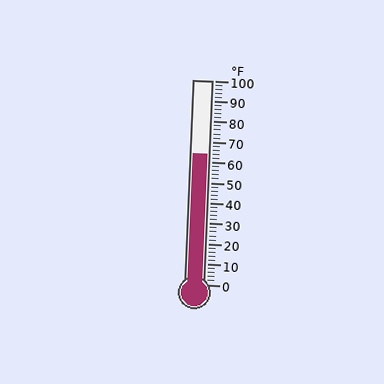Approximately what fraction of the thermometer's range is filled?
The thermometer is filled to approximately 65% of its range.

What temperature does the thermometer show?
The thermometer shows approximately 64°F.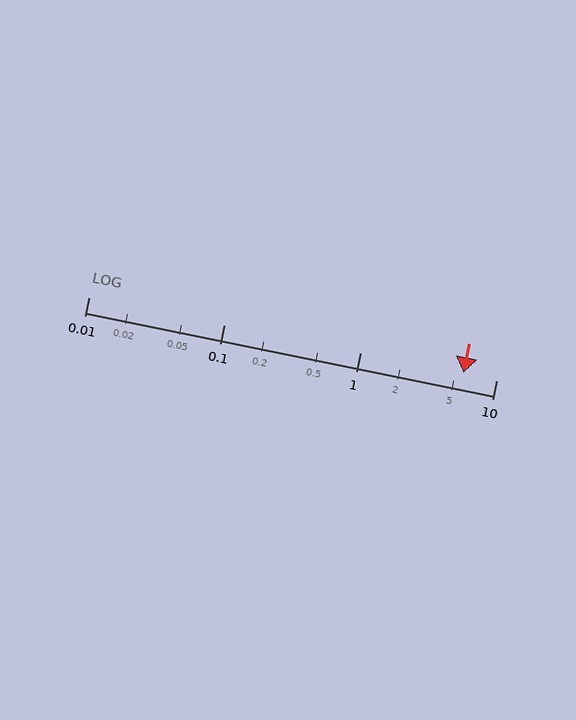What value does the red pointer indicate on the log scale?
The pointer indicates approximately 5.7.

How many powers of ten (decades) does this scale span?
The scale spans 3 decades, from 0.01 to 10.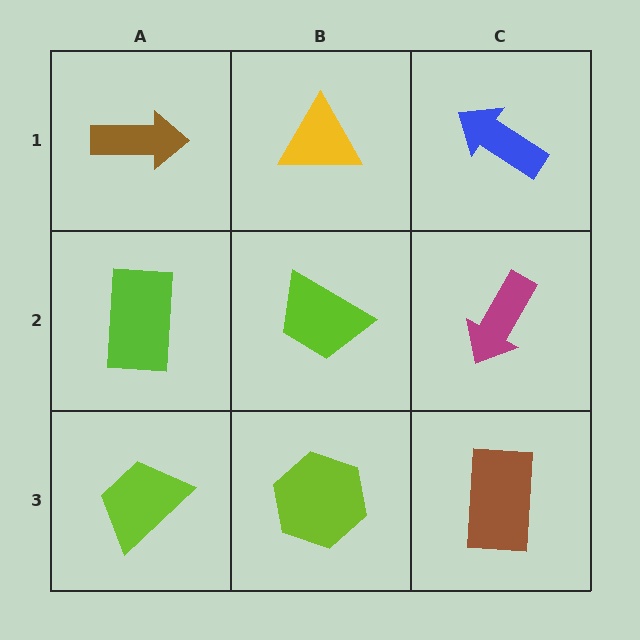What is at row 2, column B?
A lime trapezoid.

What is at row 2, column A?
A lime rectangle.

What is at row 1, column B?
A yellow triangle.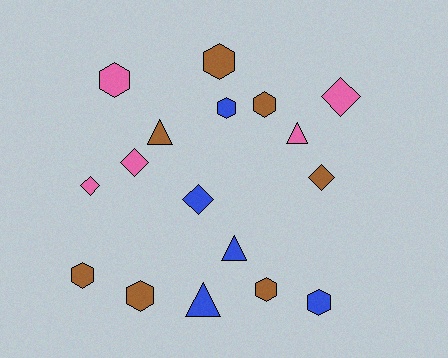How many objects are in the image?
There are 17 objects.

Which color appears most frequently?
Brown, with 7 objects.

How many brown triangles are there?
There is 1 brown triangle.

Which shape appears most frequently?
Hexagon, with 8 objects.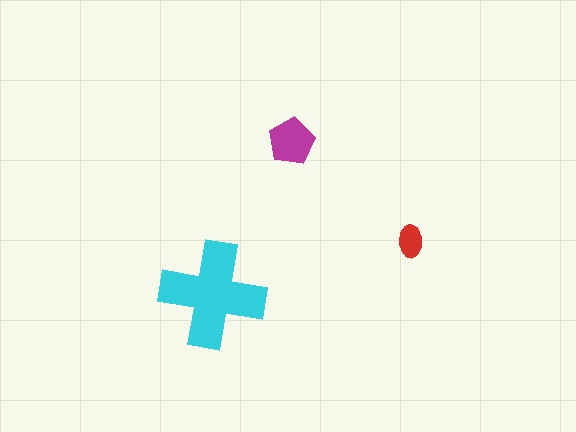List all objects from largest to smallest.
The cyan cross, the magenta pentagon, the red ellipse.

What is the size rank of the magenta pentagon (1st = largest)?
2nd.